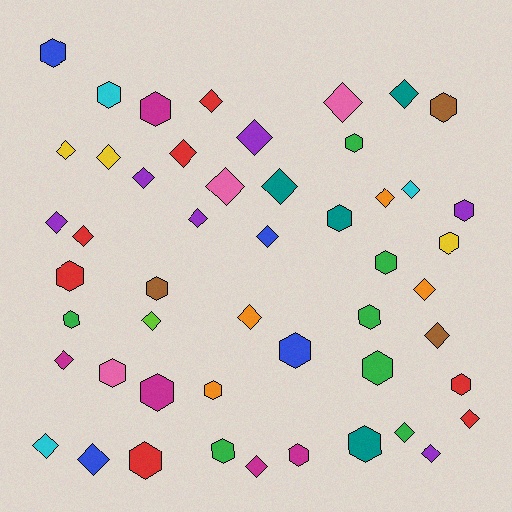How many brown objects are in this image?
There are 3 brown objects.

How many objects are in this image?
There are 50 objects.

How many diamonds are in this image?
There are 27 diamonds.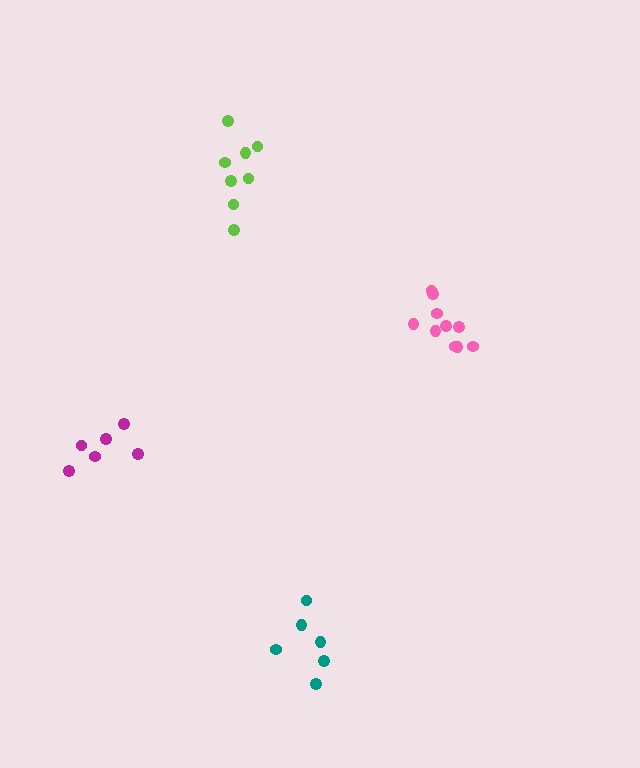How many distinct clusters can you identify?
There are 4 distinct clusters.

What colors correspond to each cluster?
The clusters are colored: magenta, lime, teal, pink.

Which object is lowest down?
The teal cluster is bottommost.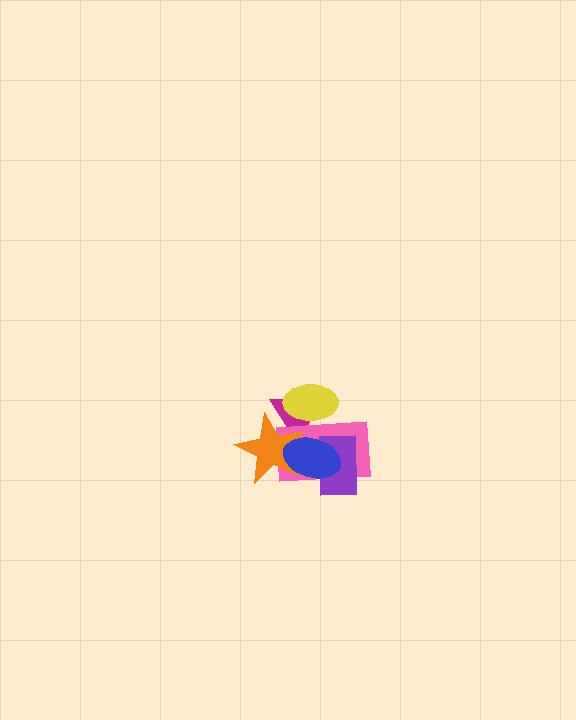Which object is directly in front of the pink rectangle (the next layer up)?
The purple rectangle is directly in front of the pink rectangle.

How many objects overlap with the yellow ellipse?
2 objects overlap with the yellow ellipse.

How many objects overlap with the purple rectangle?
2 objects overlap with the purple rectangle.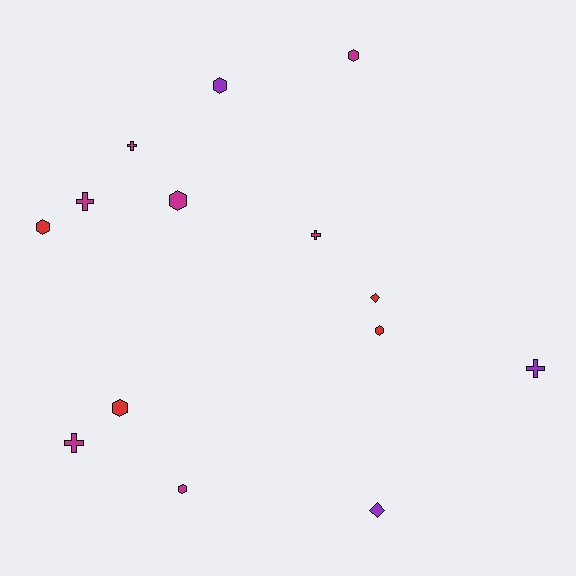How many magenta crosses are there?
There are 4 magenta crosses.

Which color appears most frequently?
Magenta, with 7 objects.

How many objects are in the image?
There are 14 objects.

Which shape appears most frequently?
Hexagon, with 7 objects.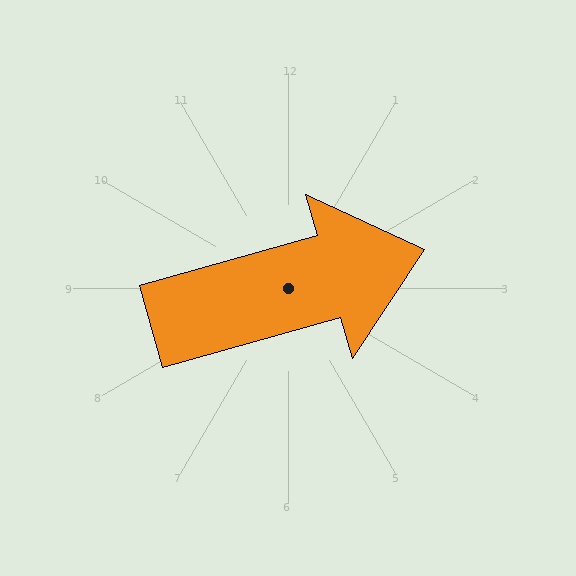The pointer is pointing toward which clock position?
Roughly 2 o'clock.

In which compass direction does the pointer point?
East.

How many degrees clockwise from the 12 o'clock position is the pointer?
Approximately 74 degrees.